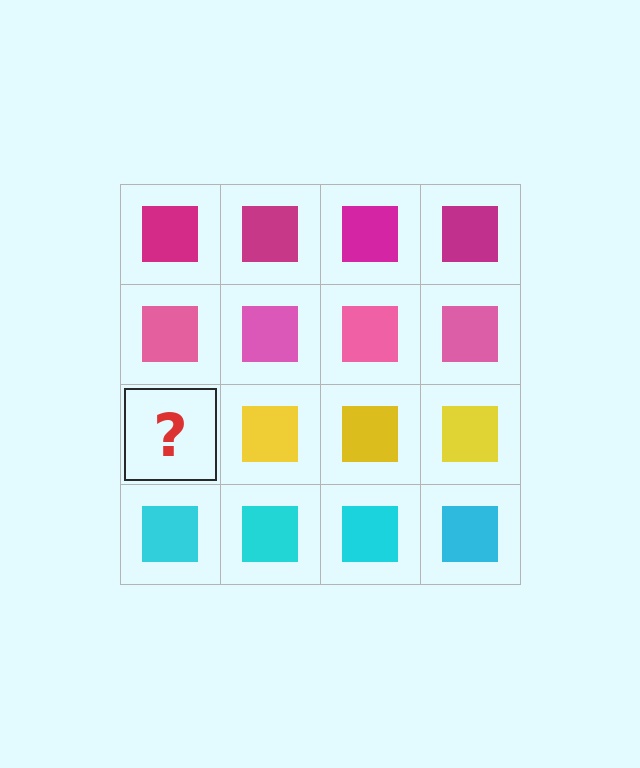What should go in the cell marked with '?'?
The missing cell should contain a yellow square.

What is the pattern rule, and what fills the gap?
The rule is that each row has a consistent color. The gap should be filled with a yellow square.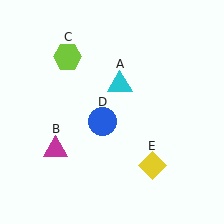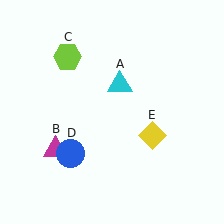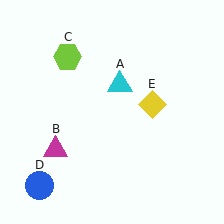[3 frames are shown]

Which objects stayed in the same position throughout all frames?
Cyan triangle (object A) and magenta triangle (object B) and lime hexagon (object C) remained stationary.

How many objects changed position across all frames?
2 objects changed position: blue circle (object D), yellow diamond (object E).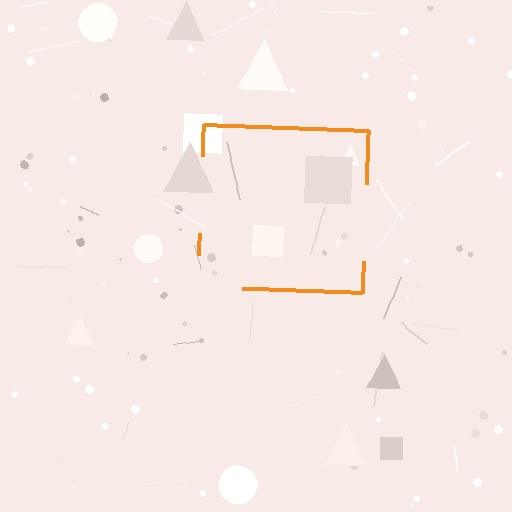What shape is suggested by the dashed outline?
The dashed outline suggests a square.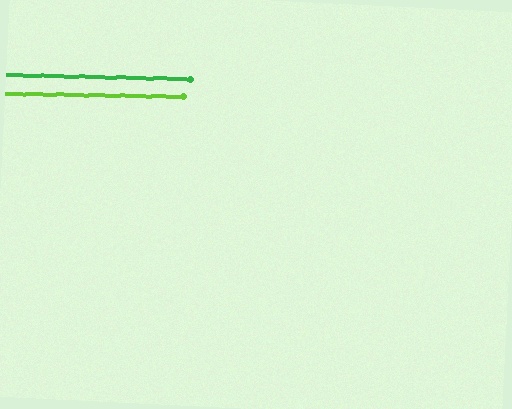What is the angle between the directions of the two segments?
Approximately 0 degrees.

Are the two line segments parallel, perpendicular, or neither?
Parallel — their directions differ by only 0.2°.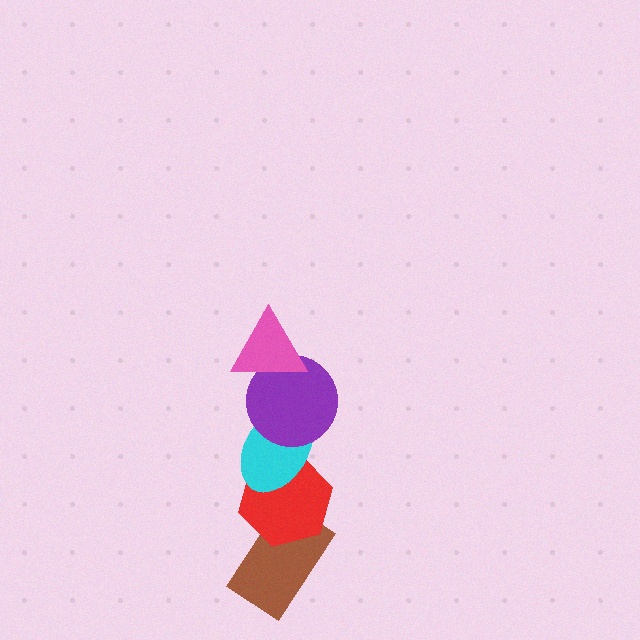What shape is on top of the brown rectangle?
The red hexagon is on top of the brown rectangle.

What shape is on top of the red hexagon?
The cyan ellipse is on top of the red hexagon.